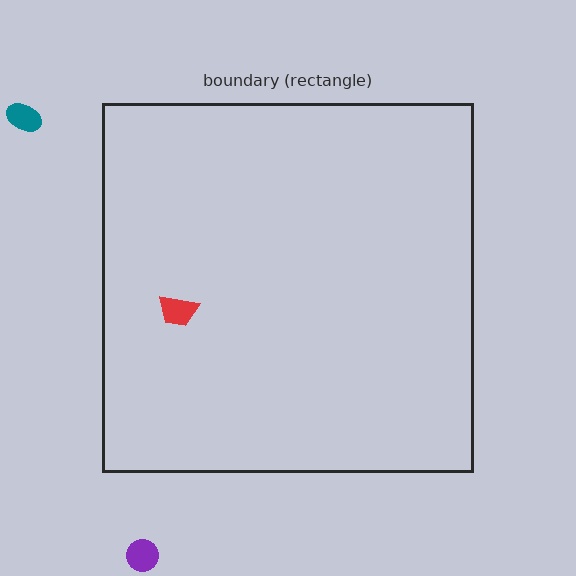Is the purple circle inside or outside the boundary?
Outside.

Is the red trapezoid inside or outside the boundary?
Inside.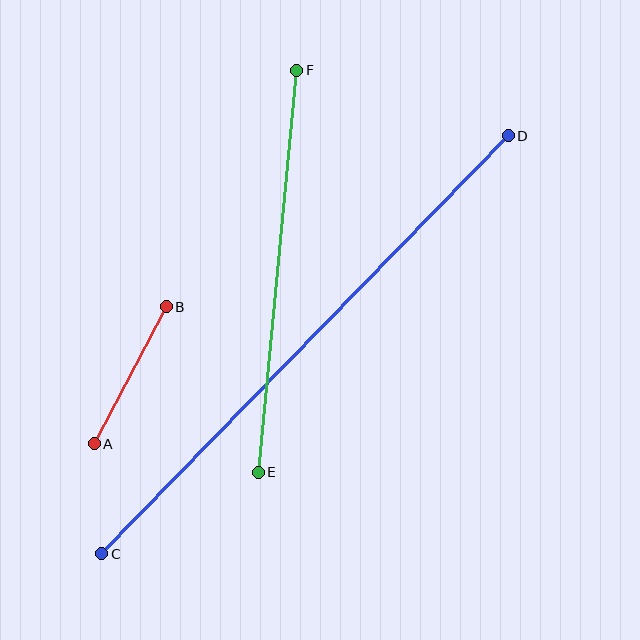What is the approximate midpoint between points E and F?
The midpoint is at approximately (278, 271) pixels.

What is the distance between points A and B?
The distance is approximately 155 pixels.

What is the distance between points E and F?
The distance is approximately 404 pixels.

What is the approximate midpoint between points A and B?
The midpoint is at approximately (130, 375) pixels.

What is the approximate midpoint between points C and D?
The midpoint is at approximately (305, 345) pixels.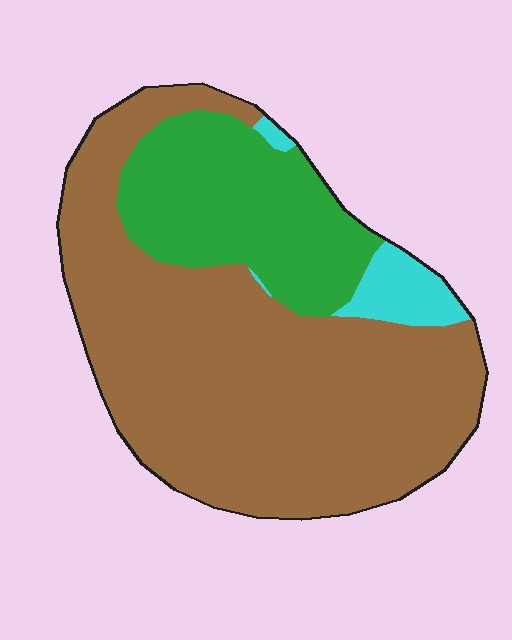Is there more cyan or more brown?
Brown.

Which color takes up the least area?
Cyan, at roughly 5%.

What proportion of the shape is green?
Green covers 26% of the shape.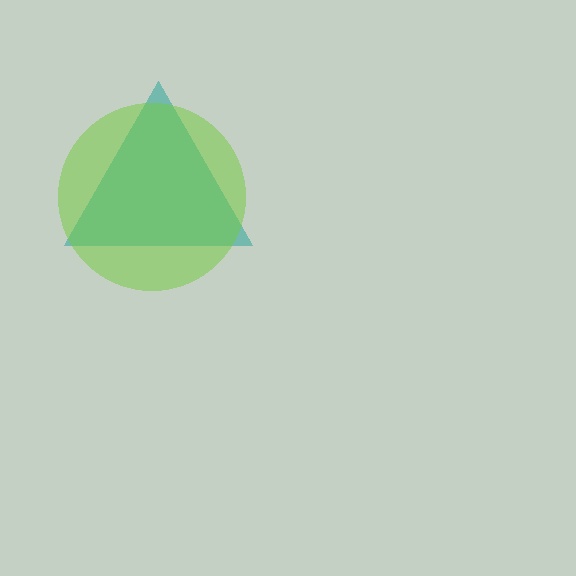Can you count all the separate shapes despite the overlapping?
Yes, there are 2 separate shapes.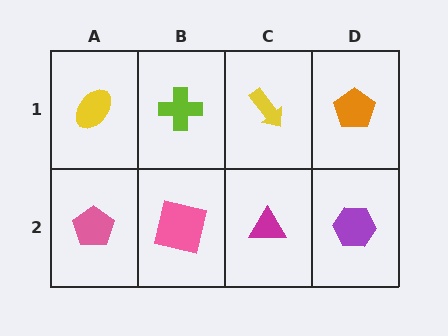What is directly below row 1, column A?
A pink pentagon.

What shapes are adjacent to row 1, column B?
A pink square (row 2, column B), a yellow ellipse (row 1, column A), a yellow arrow (row 1, column C).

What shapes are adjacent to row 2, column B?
A lime cross (row 1, column B), a pink pentagon (row 2, column A), a magenta triangle (row 2, column C).